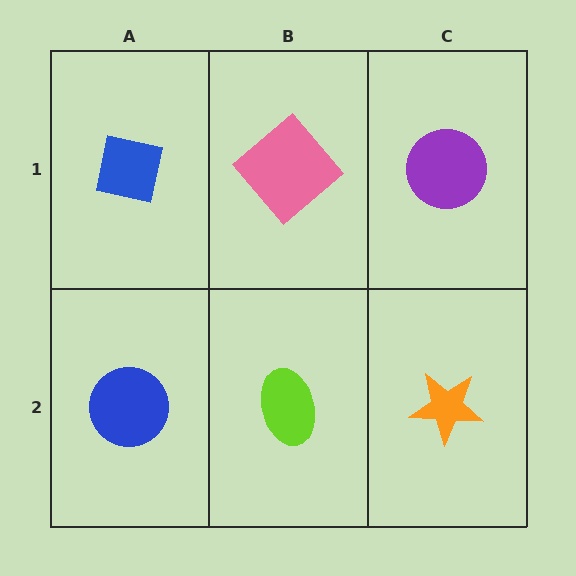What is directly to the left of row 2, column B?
A blue circle.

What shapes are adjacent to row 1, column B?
A lime ellipse (row 2, column B), a blue square (row 1, column A), a purple circle (row 1, column C).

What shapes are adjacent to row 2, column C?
A purple circle (row 1, column C), a lime ellipse (row 2, column B).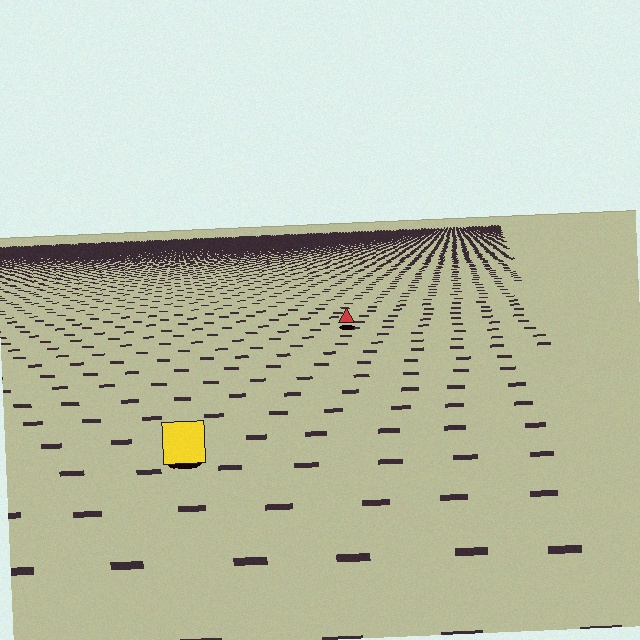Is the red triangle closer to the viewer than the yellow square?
No. The yellow square is closer — you can tell from the texture gradient: the ground texture is coarser near it.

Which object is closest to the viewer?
The yellow square is closest. The texture marks near it are larger and more spread out.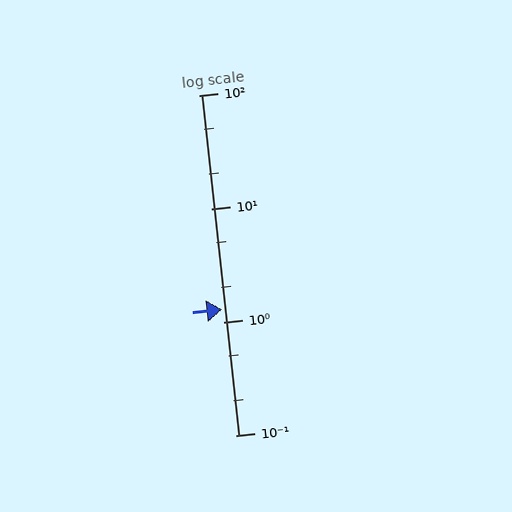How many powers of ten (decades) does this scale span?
The scale spans 3 decades, from 0.1 to 100.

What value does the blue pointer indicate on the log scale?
The pointer indicates approximately 1.3.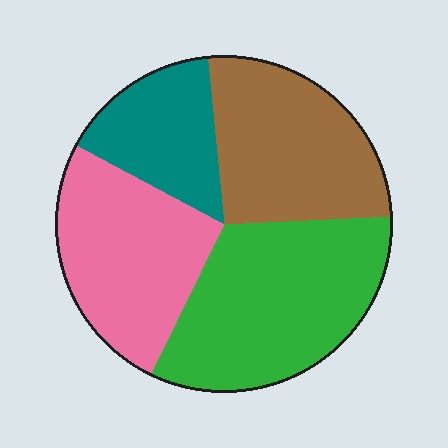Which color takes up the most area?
Green, at roughly 35%.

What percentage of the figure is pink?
Pink covers around 25% of the figure.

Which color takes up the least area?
Teal, at roughly 15%.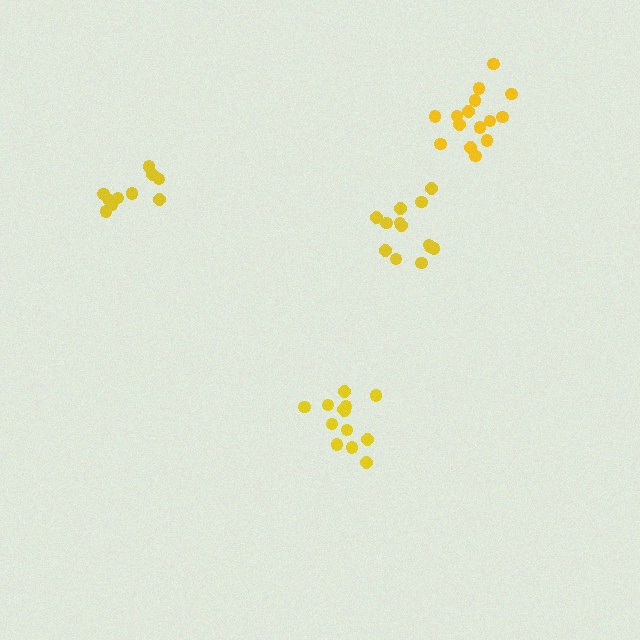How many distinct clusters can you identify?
There are 4 distinct clusters.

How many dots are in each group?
Group 1: 13 dots, Group 2: 13 dots, Group 3: 15 dots, Group 4: 10 dots (51 total).